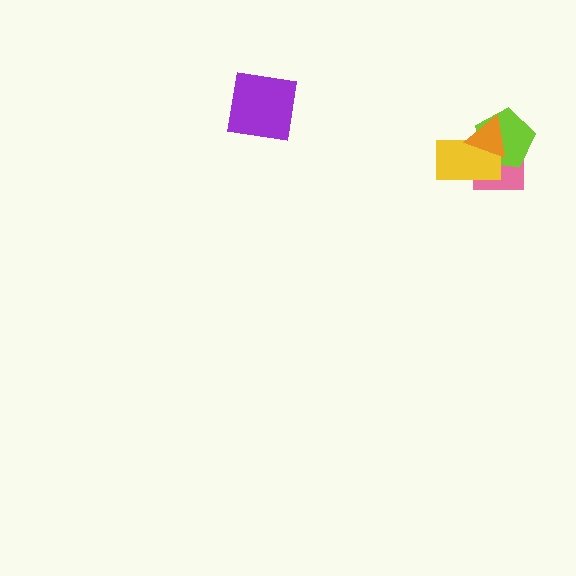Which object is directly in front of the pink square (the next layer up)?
The lime pentagon is directly in front of the pink square.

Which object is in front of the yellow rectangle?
The orange triangle is in front of the yellow rectangle.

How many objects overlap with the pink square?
3 objects overlap with the pink square.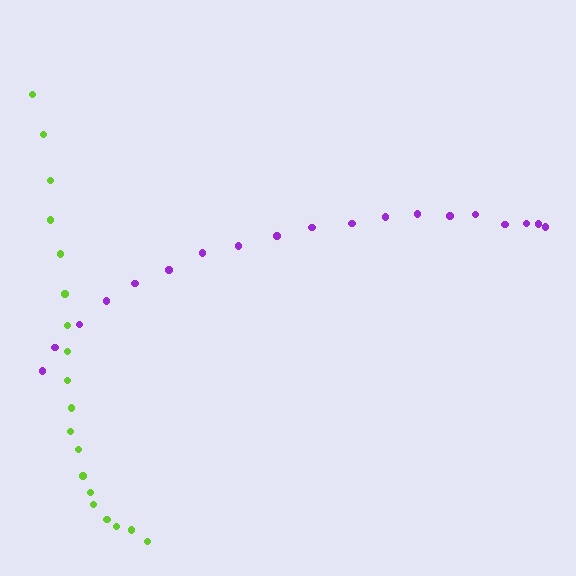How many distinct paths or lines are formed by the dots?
There are 2 distinct paths.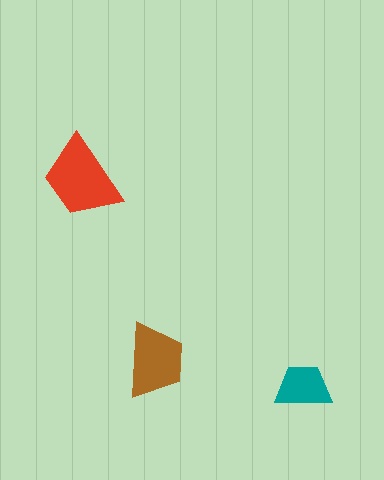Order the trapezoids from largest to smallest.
the red one, the brown one, the teal one.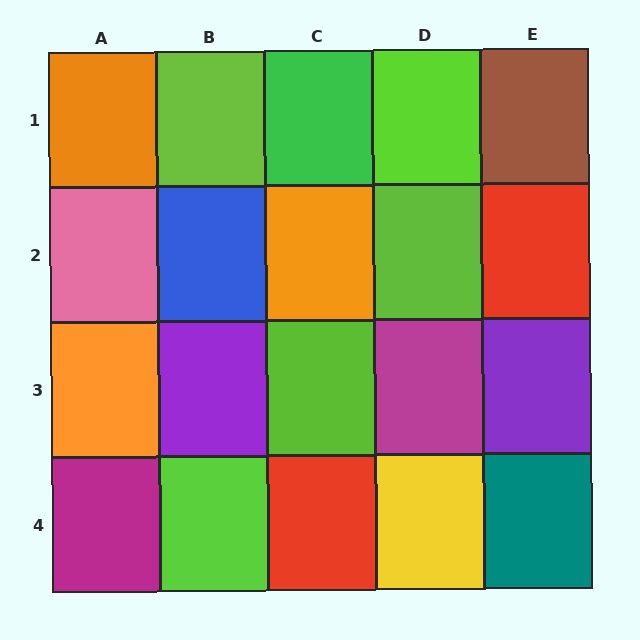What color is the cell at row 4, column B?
Lime.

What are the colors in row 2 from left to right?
Pink, blue, orange, lime, red.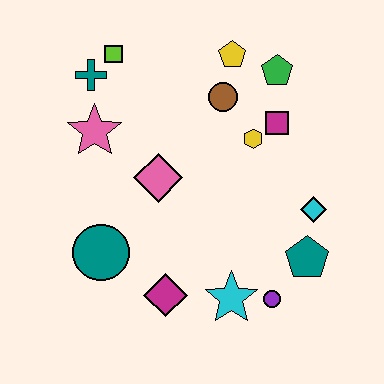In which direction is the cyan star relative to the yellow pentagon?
The cyan star is below the yellow pentagon.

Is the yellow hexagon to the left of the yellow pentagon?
No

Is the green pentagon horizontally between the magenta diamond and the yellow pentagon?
No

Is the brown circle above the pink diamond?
Yes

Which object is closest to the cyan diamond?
The teal pentagon is closest to the cyan diamond.